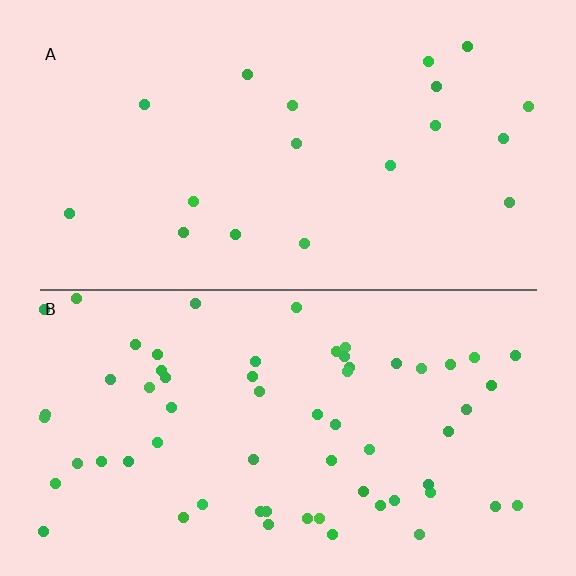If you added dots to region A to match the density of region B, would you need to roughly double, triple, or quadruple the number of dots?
Approximately triple.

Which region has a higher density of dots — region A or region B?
B (the bottom).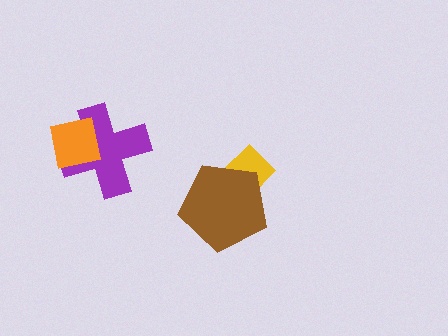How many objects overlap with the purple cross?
1 object overlaps with the purple cross.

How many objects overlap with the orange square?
1 object overlaps with the orange square.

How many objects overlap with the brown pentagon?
1 object overlaps with the brown pentagon.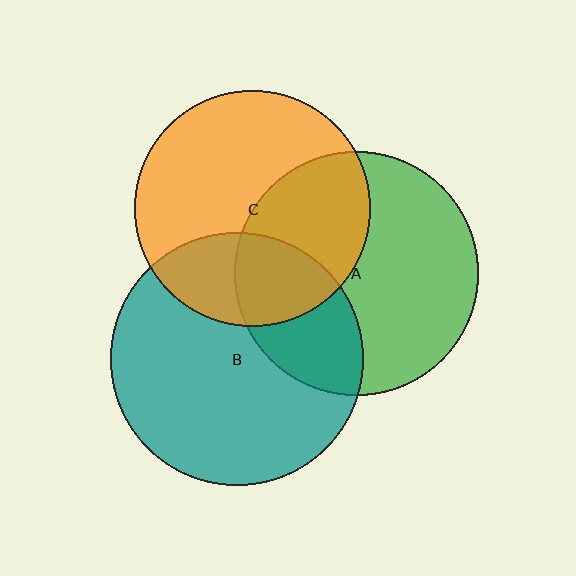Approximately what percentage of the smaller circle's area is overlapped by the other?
Approximately 30%.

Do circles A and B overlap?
Yes.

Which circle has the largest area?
Circle B (teal).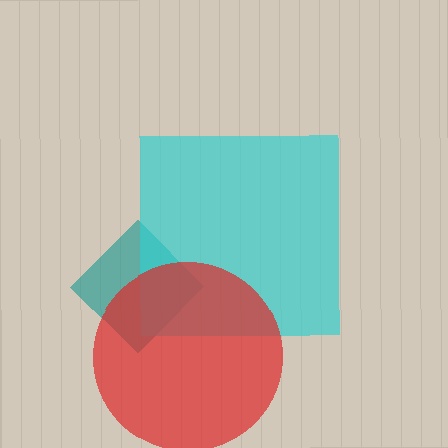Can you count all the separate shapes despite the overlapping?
Yes, there are 3 separate shapes.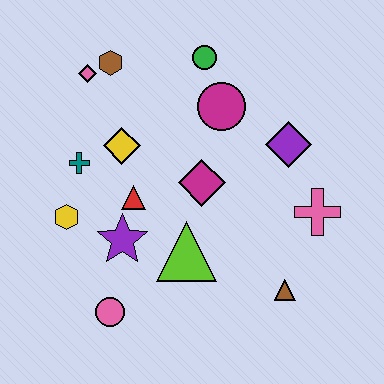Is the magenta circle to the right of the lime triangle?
Yes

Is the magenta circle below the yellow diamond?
No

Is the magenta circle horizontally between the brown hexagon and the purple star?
No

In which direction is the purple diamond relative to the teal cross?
The purple diamond is to the right of the teal cross.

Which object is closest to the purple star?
The red triangle is closest to the purple star.